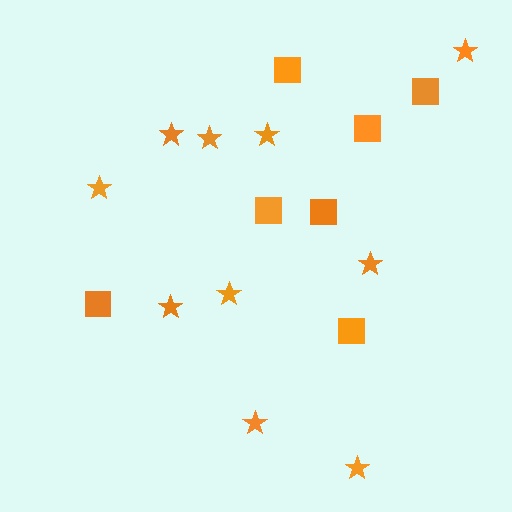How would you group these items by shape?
There are 2 groups: one group of squares (7) and one group of stars (10).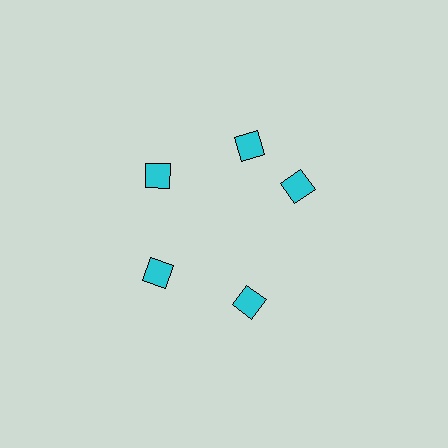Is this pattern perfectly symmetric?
No. The 5 cyan diamonds are arranged in a ring, but one element near the 3 o'clock position is rotated out of alignment along the ring, breaking the 5-fold rotational symmetry.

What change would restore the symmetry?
The symmetry would be restored by rotating it back into even spacing with its neighbors so that all 5 diamonds sit at equal angles and equal distance from the center.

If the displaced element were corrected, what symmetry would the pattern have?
It would have 5-fold rotational symmetry — the pattern would map onto itself every 72 degrees.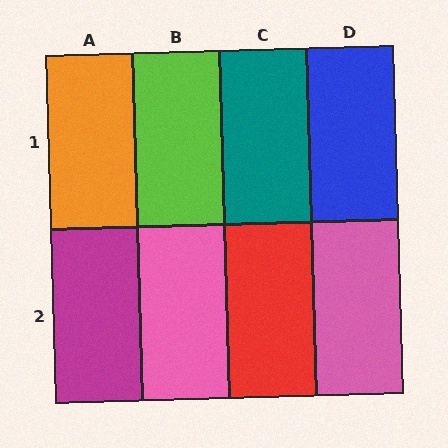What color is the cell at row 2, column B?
Pink.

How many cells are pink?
2 cells are pink.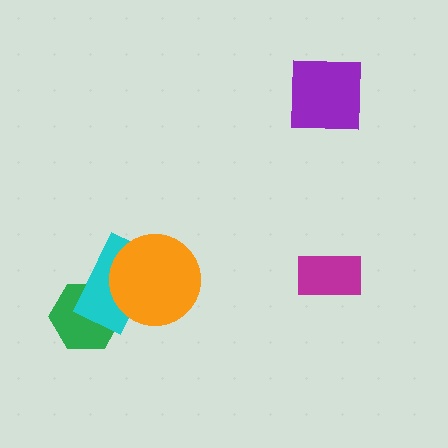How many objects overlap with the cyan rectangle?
2 objects overlap with the cyan rectangle.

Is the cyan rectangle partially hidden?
Yes, it is partially covered by another shape.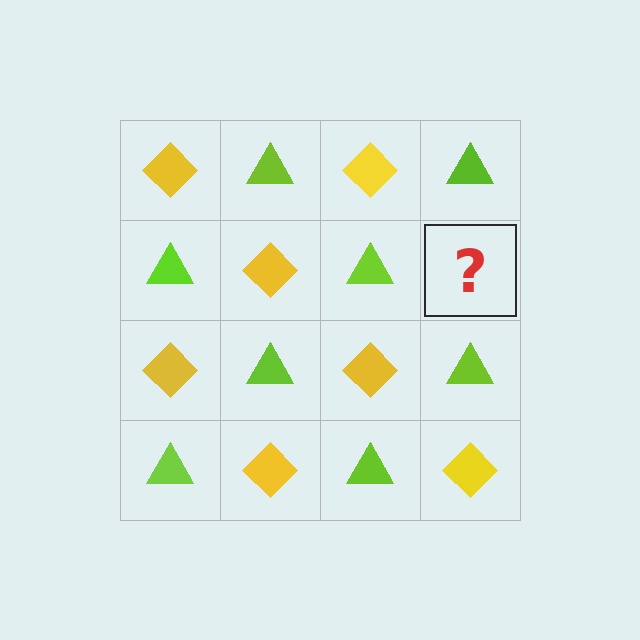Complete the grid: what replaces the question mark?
The question mark should be replaced with a yellow diamond.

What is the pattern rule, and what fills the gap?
The rule is that it alternates yellow diamond and lime triangle in a checkerboard pattern. The gap should be filled with a yellow diamond.